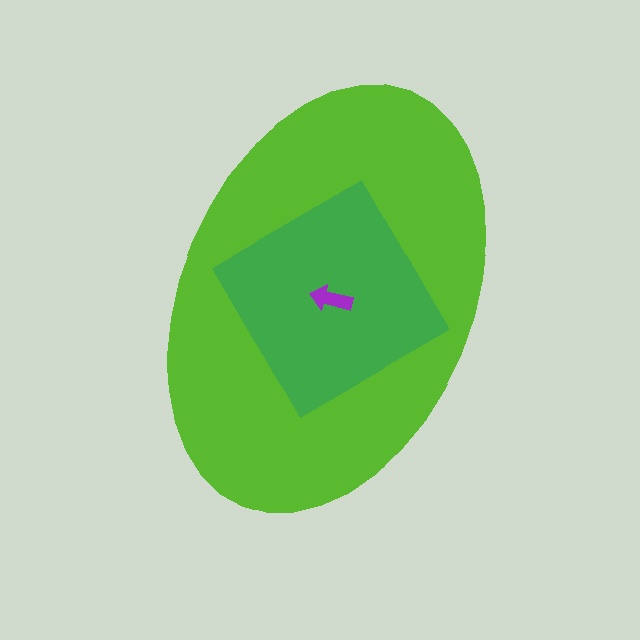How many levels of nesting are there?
3.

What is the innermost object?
The purple arrow.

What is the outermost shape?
The lime ellipse.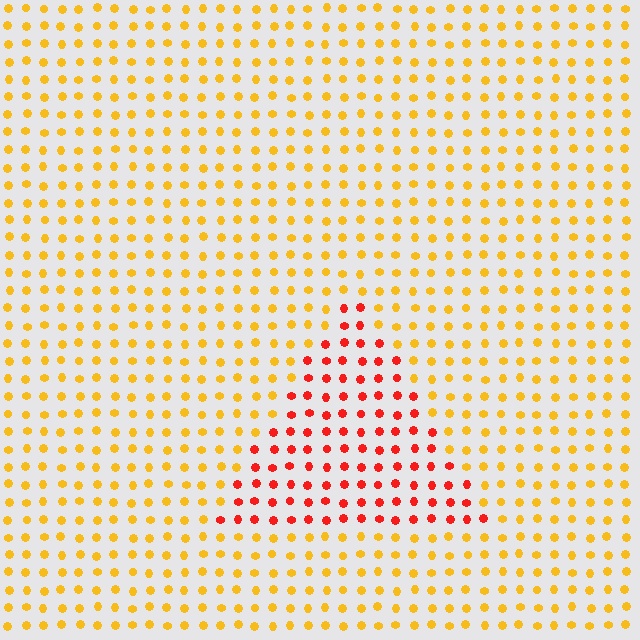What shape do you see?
I see a triangle.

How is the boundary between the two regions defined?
The boundary is defined purely by a slight shift in hue (about 44 degrees). Spacing, size, and orientation are identical on both sides.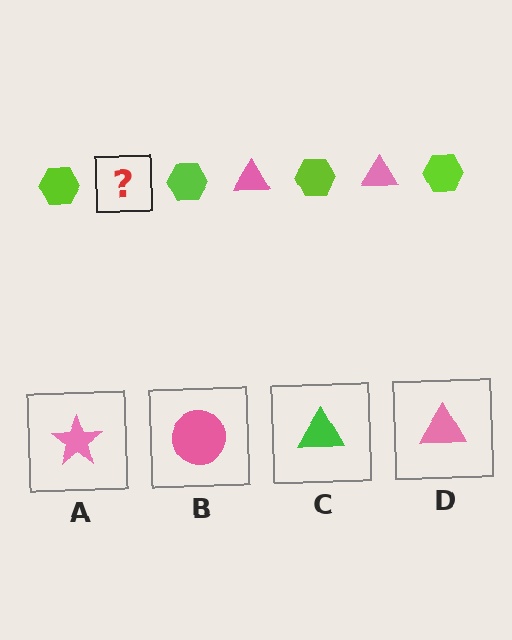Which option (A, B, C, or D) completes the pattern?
D.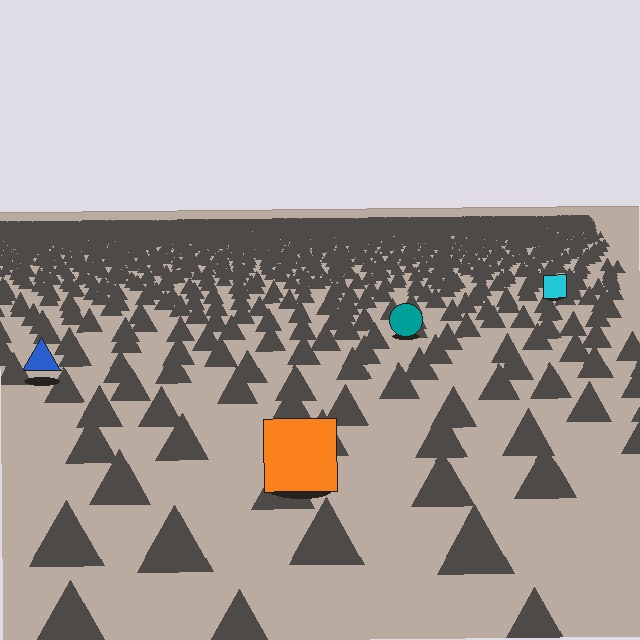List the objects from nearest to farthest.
From nearest to farthest: the orange square, the blue triangle, the teal circle, the cyan square.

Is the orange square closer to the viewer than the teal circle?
Yes. The orange square is closer — you can tell from the texture gradient: the ground texture is coarser near it.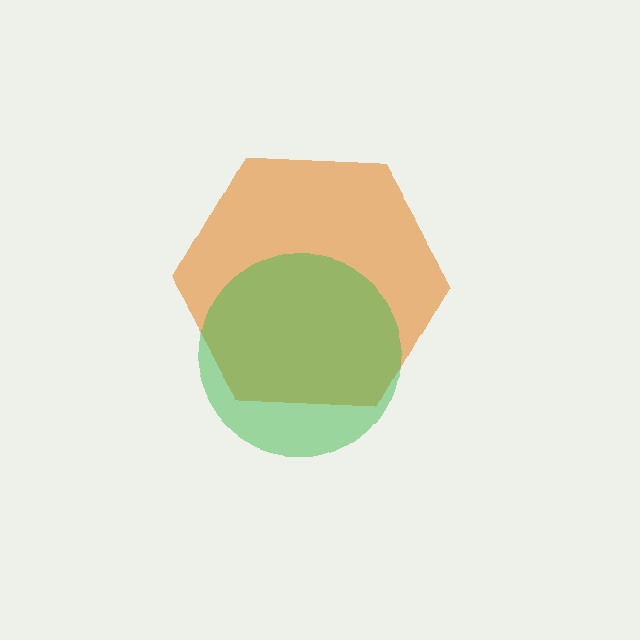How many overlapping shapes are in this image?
There are 2 overlapping shapes in the image.